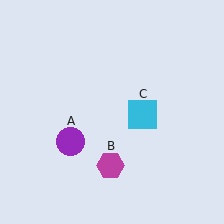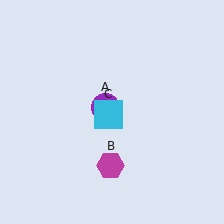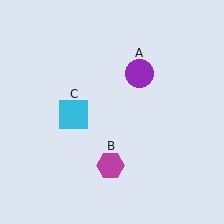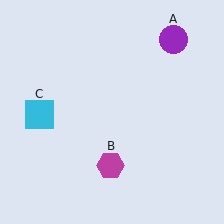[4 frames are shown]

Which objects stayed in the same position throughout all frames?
Magenta hexagon (object B) remained stationary.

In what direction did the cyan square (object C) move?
The cyan square (object C) moved left.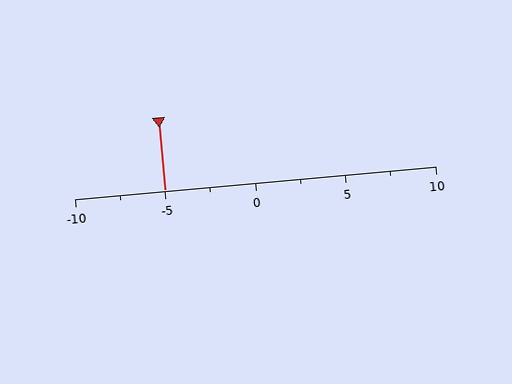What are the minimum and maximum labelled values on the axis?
The axis runs from -10 to 10.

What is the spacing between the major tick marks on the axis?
The major ticks are spaced 5 apart.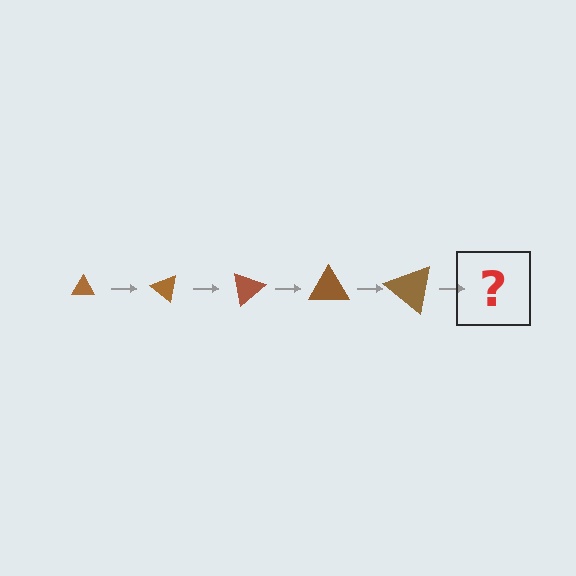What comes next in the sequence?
The next element should be a triangle, larger than the previous one and rotated 200 degrees from the start.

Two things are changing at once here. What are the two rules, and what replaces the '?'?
The two rules are that the triangle grows larger each step and it rotates 40 degrees each step. The '?' should be a triangle, larger than the previous one and rotated 200 degrees from the start.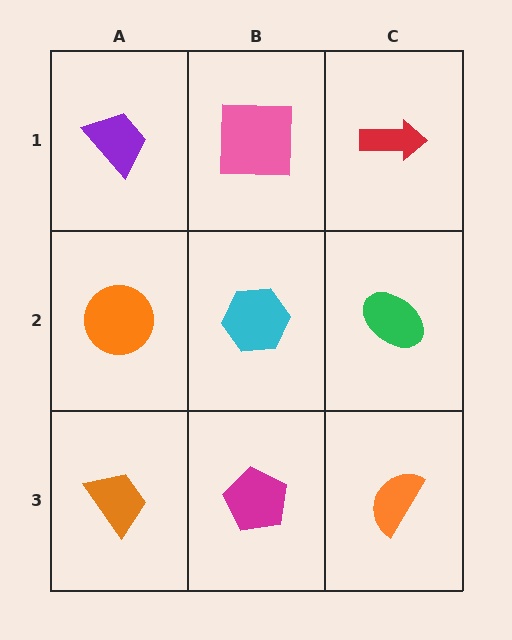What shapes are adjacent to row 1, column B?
A cyan hexagon (row 2, column B), a purple trapezoid (row 1, column A), a red arrow (row 1, column C).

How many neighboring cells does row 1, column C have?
2.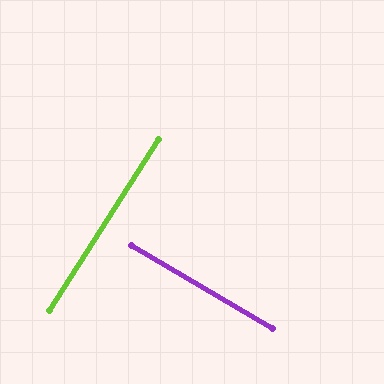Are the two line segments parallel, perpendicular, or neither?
Perpendicular — they meet at approximately 88°.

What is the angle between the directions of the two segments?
Approximately 88 degrees.